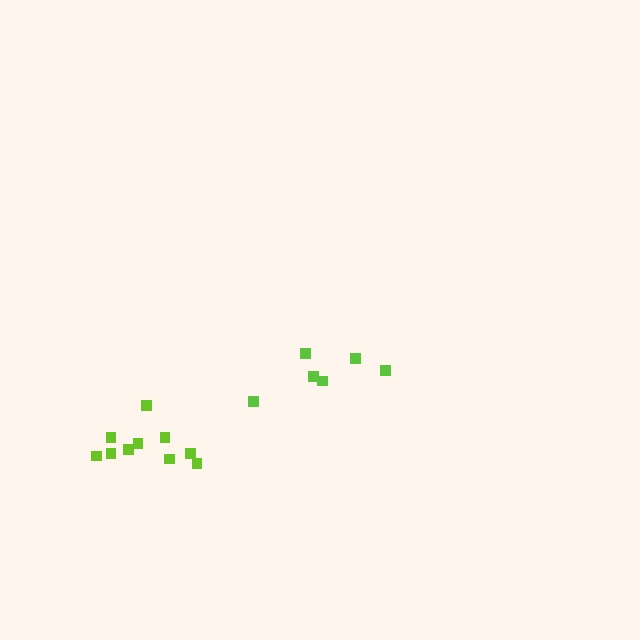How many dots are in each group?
Group 1: 6 dots, Group 2: 10 dots (16 total).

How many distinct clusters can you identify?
There are 2 distinct clusters.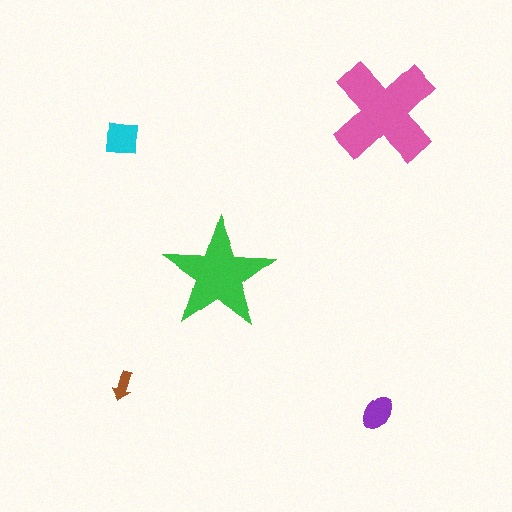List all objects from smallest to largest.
The brown arrow, the purple ellipse, the cyan square, the green star, the pink cross.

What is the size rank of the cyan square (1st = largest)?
3rd.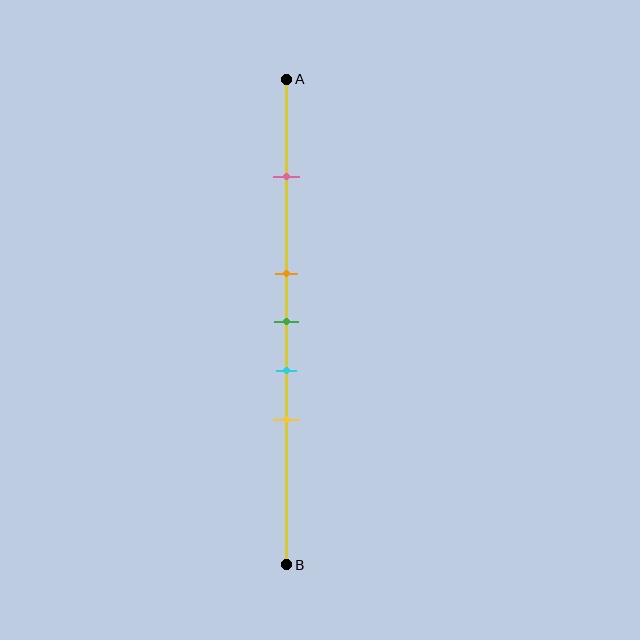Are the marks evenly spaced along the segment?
No, the marks are not evenly spaced.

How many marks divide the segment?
There are 5 marks dividing the segment.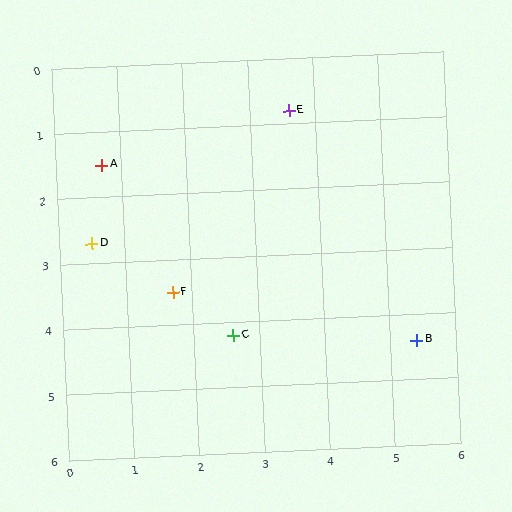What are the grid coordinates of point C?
Point C is at approximately (2.6, 4.2).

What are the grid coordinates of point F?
Point F is at approximately (1.7, 3.5).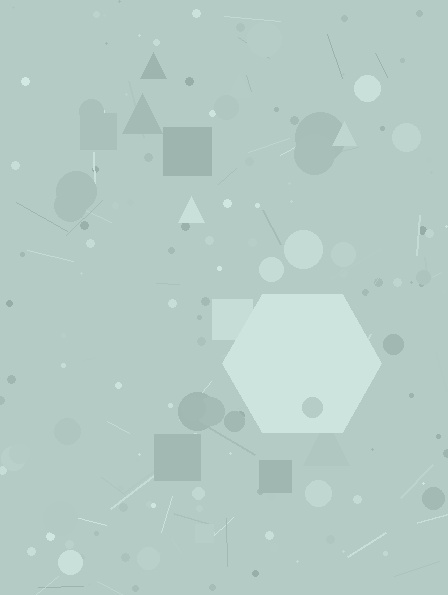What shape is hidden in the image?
A hexagon is hidden in the image.